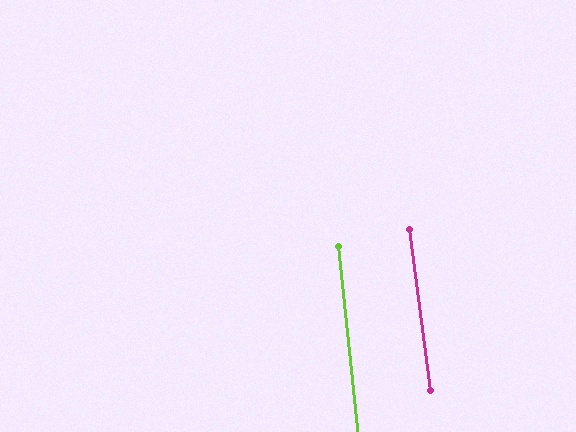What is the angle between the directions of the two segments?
Approximately 2 degrees.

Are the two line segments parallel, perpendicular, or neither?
Parallel — their directions differ by only 1.7°.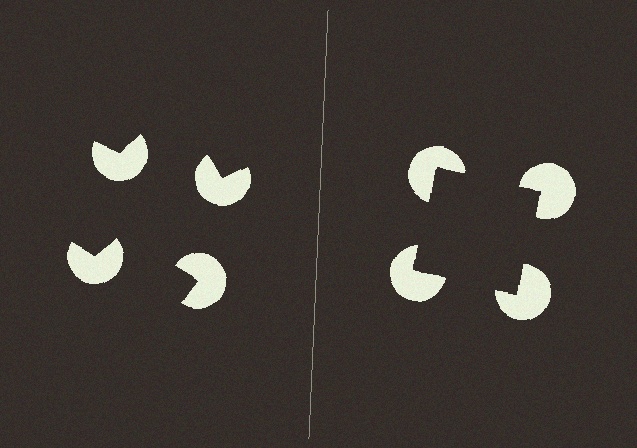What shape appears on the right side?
An illusory square.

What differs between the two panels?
The pac-man discs are positioned identically on both sides; only the wedge orientations differ. On the right they align to a square; on the left they are misaligned.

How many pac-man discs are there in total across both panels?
8 — 4 on each side.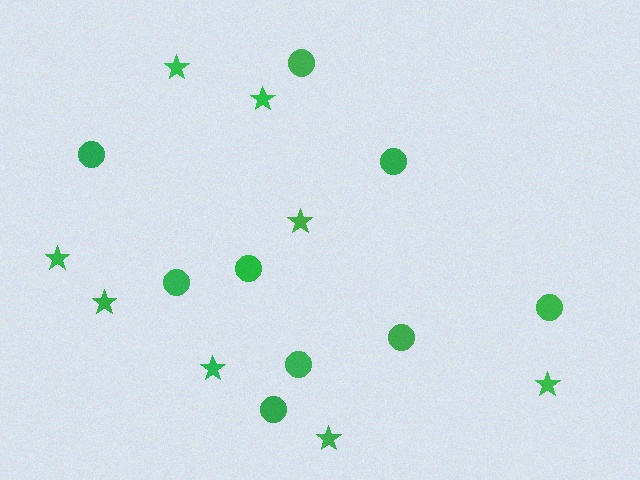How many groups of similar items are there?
There are 2 groups: one group of circles (9) and one group of stars (8).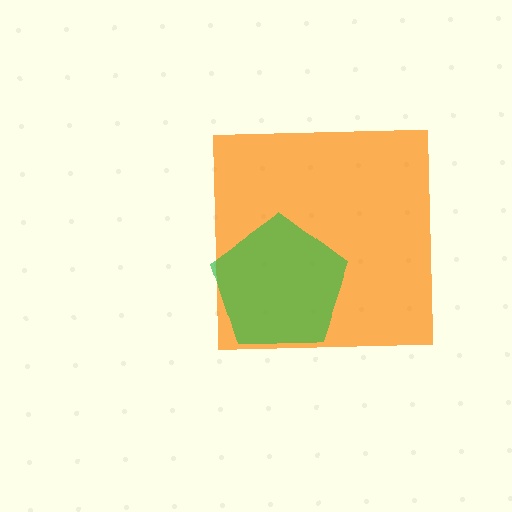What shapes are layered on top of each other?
The layered shapes are: an orange square, a green pentagon.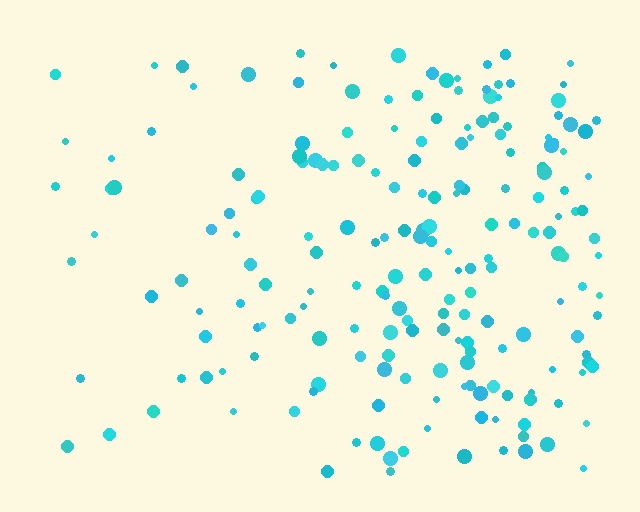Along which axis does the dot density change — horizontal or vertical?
Horizontal.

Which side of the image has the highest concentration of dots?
The right.